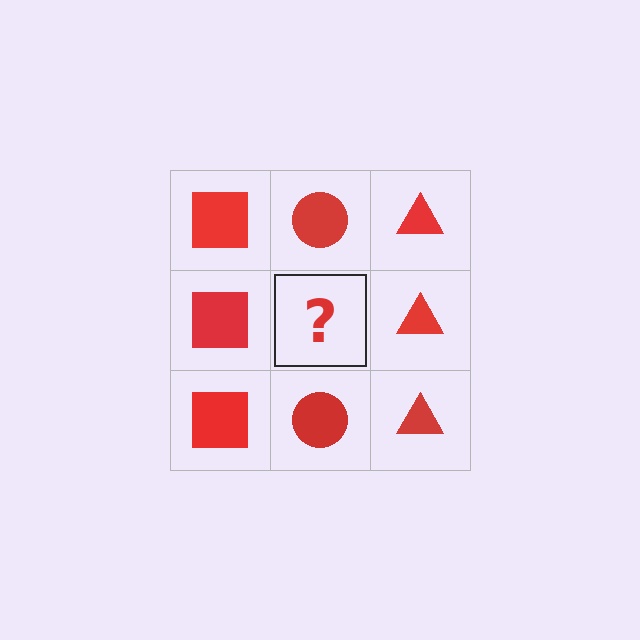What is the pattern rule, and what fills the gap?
The rule is that each column has a consistent shape. The gap should be filled with a red circle.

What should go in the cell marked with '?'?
The missing cell should contain a red circle.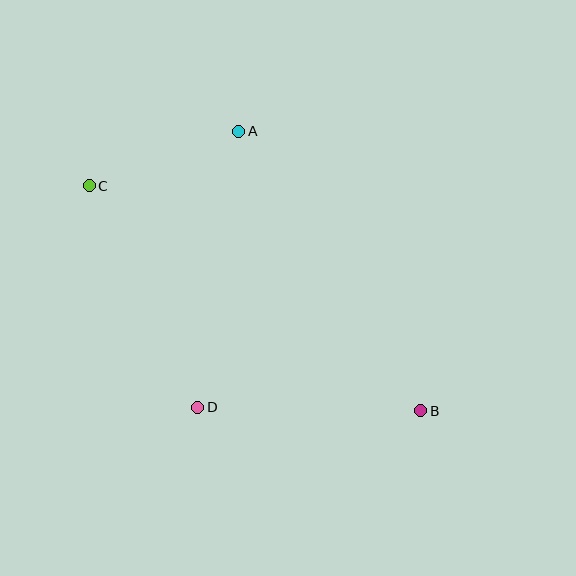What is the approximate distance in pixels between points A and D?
The distance between A and D is approximately 279 pixels.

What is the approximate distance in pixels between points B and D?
The distance between B and D is approximately 223 pixels.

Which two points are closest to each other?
Points A and C are closest to each other.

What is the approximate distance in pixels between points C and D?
The distance between C and D is approximately 246 pixels.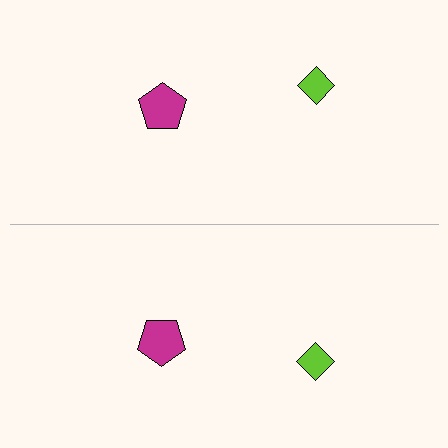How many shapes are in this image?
There are 4 shapes in this image.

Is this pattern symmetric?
Yes, this pattern has bilateral (reflection) symmetry.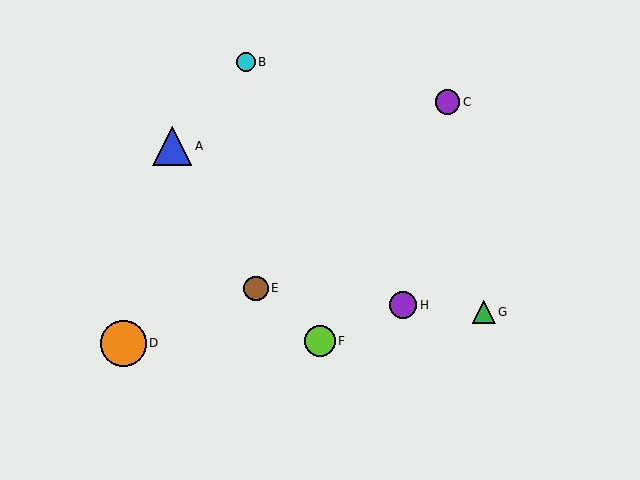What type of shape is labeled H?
Shape H is a purple circle.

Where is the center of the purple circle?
The center of the purple circle is at (403, 305).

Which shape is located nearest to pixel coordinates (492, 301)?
The green triangle (labeled G) at (484, 312) is nearest to that location.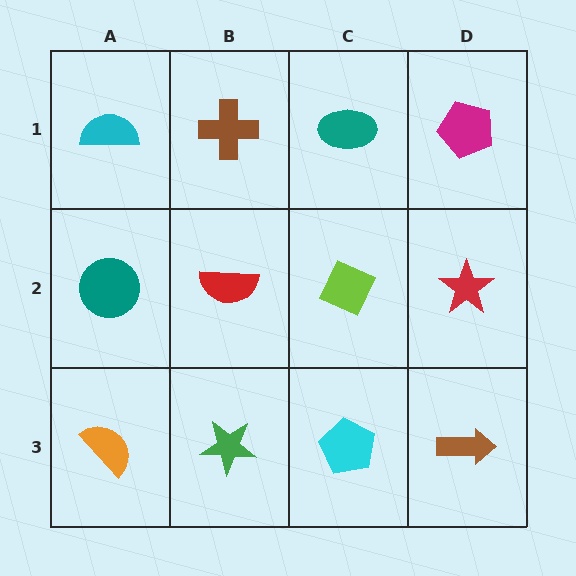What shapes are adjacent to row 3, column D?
A red star (row 2, column D), a cyan pentagon (row 3, column C).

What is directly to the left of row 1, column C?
A brown cross.